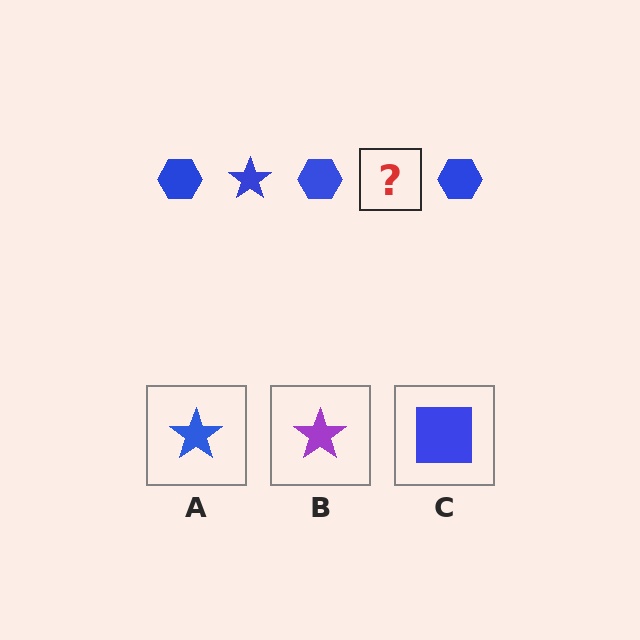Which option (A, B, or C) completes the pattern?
A.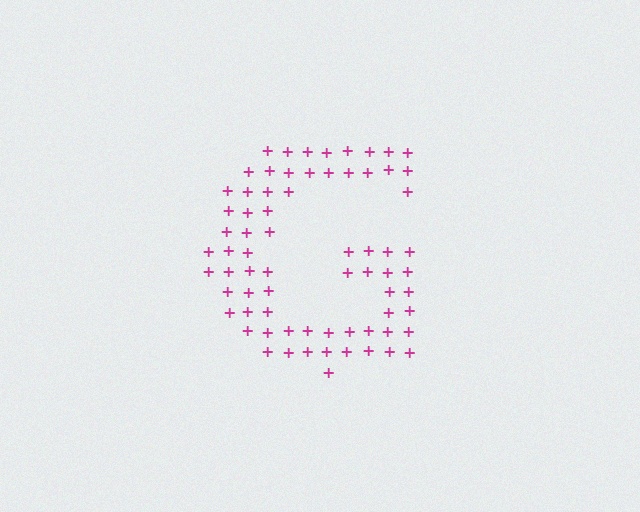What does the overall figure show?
The overall figure shows the letter G.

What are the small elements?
The small elements are plus signs.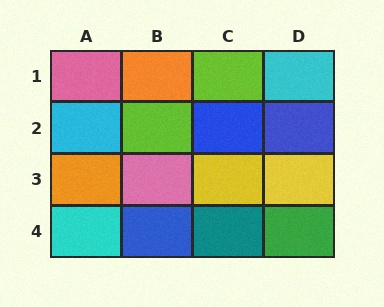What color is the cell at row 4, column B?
Blue.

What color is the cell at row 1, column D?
Cyan.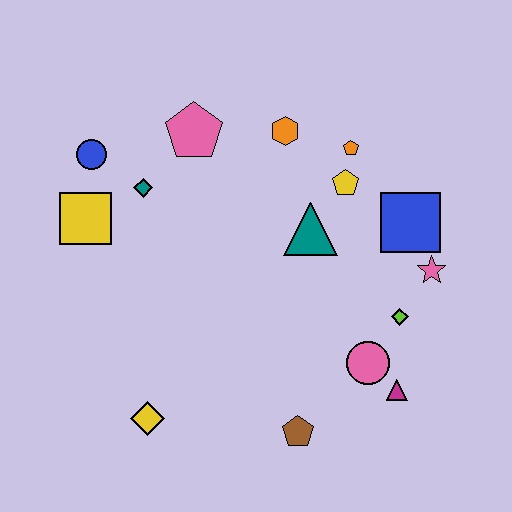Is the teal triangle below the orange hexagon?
Yes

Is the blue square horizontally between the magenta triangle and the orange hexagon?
No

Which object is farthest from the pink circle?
The blue circle is farthest from the pink circle.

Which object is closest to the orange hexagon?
The orange pentagon is closest to the orange hexagon.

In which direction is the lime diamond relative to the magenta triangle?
The lime diamond is above the magenta triangle.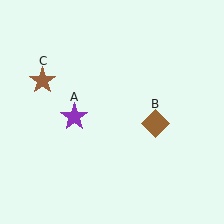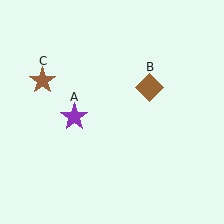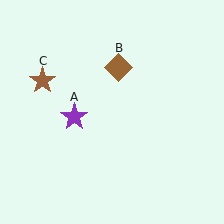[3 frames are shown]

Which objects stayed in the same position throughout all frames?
Purple star (object A) and brown star (object C) remained stationary.